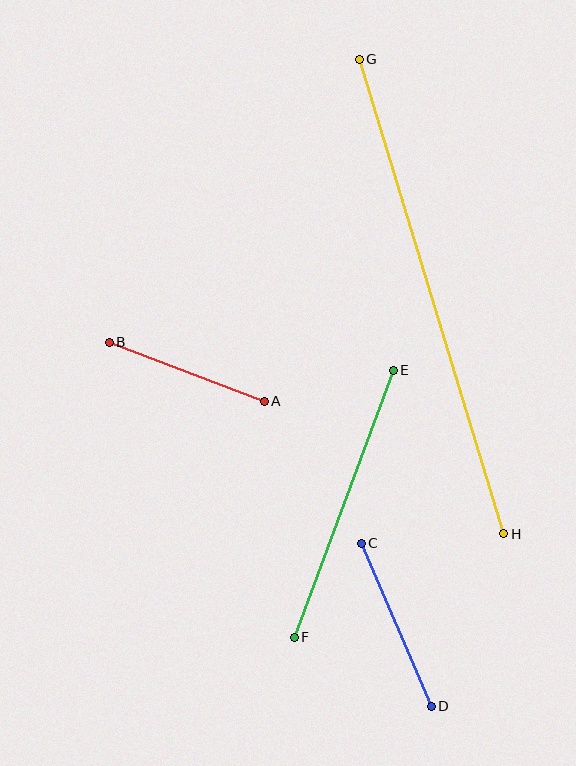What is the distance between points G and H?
The distance is approximately 496 pixels.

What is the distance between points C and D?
The distance is approximately 178 pixels.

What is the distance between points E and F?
The distance is approximately 285 pixels.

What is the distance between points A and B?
The distance is approximately 166 pixels.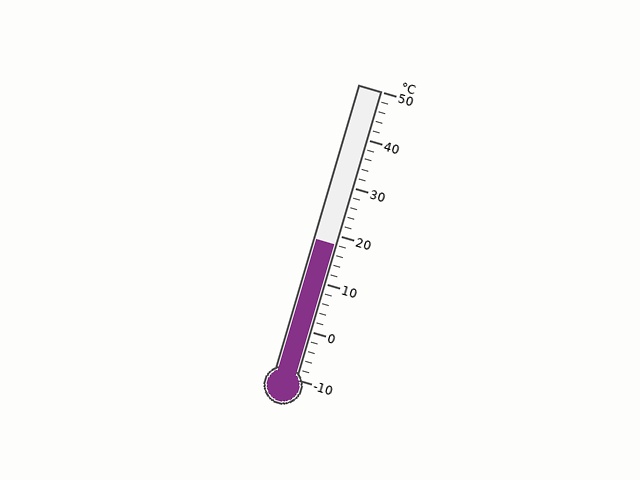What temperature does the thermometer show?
The thermometer shows approximately 18°C.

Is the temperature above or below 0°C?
The temperature is above 0°C.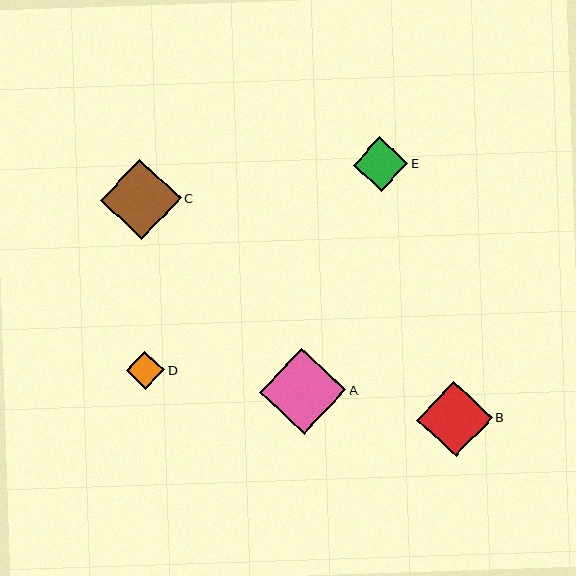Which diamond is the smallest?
Diamond D is the smallest with a size of approximately 38 pixels.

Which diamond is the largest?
Diamond A is the largest with a size of approximately 86 pixels.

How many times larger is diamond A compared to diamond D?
Diamond A is approximately 2.2 times the size of diamond D.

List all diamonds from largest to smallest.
From largest to smallest: A, C, B, E, D.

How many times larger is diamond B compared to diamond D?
Diamond B is approximately 2.0 times the size of diamond D.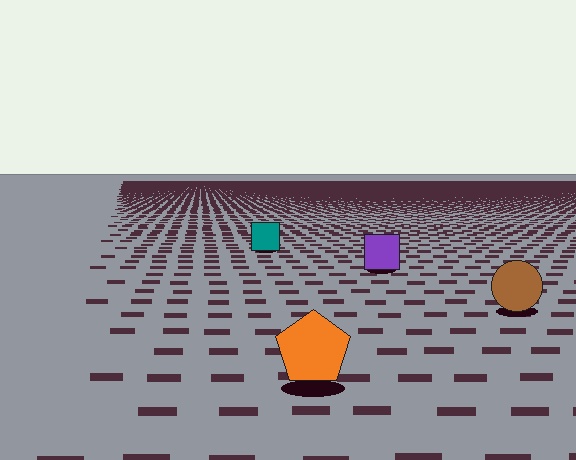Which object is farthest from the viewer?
The teal square is farthest from the viewer. It appears smaller and the ground texture around it is denser.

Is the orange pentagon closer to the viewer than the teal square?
Yes. The orange pentagon is closer — you can tell from the texture gradient: the ground texture is coarser near it.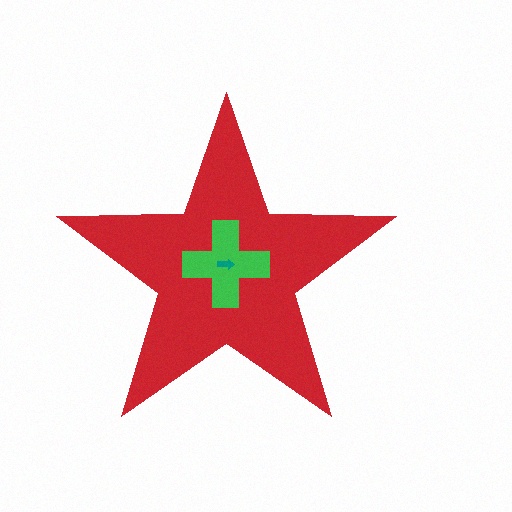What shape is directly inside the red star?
The green cross.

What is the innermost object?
The teal arrow.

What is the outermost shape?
The red star.